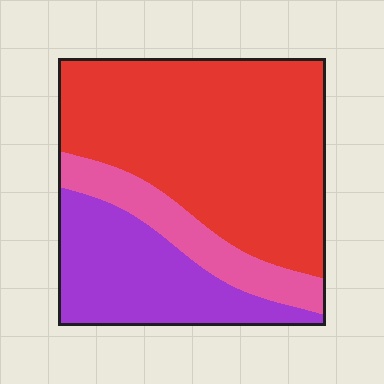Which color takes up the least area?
Pink, at roughly 15%.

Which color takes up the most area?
Red, at roughly 60%.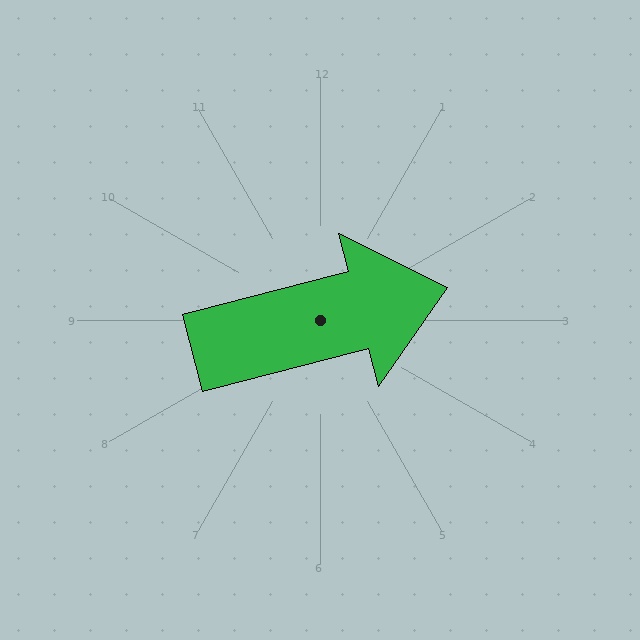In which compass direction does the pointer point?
East.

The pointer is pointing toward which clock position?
Roughly 3 o'clock.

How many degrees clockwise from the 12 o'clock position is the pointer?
Approximately 76 degrees.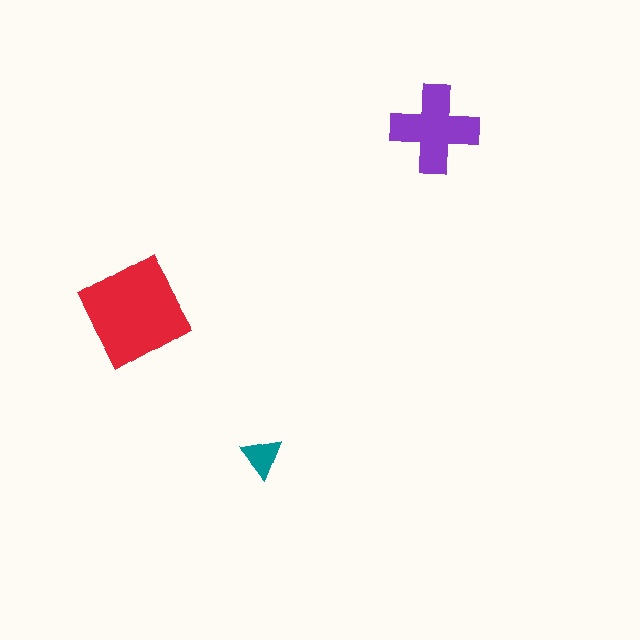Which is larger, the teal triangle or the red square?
The red square.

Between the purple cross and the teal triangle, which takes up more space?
The purple cross.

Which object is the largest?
The red square.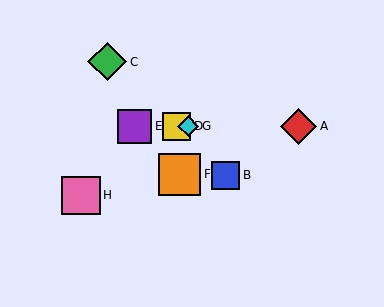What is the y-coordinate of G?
Object G is at y≈126.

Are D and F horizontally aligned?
No, D is at y≈126 and F is at y≈174.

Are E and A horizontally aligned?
Yes, both are at y≈126.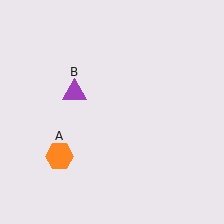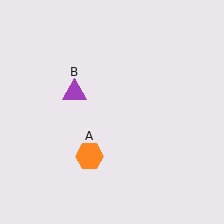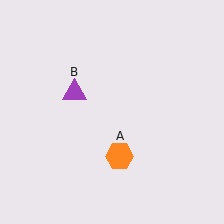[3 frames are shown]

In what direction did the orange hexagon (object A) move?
The orange hexagon (object A) moved right.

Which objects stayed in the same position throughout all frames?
Purple triangle (object B) remained stationary.